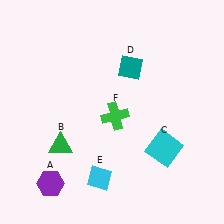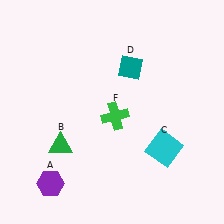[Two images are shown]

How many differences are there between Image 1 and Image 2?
There is 1 difference between the two images.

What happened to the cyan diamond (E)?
The cyan diamond (E) was removed in Image 2. It was in the bottom-left area of Image 1.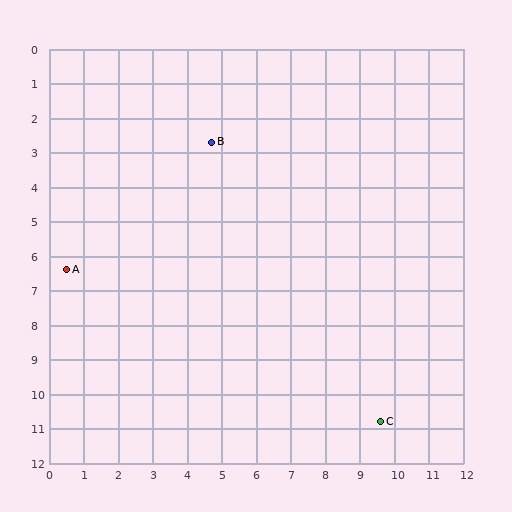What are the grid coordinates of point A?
Point A is at approximately (0.5, 6.4).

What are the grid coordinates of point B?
Point B is at approximately (4.7, 2.7).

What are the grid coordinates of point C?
Point C is at approximately (9.6, 10.8).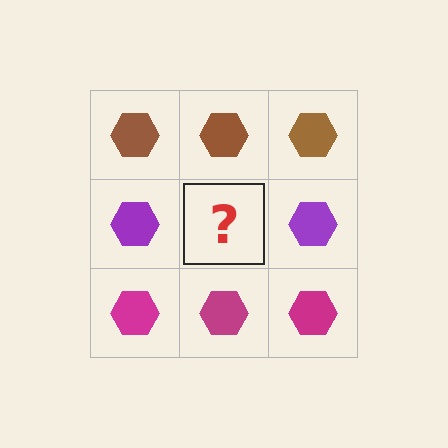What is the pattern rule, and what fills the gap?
The rule is that each row has a consistent color. The gap should be filled with a purple hexagon.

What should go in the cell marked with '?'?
The missing cell should contain a purple hexagon.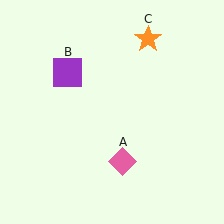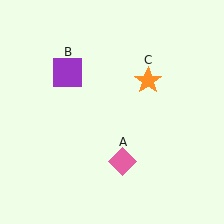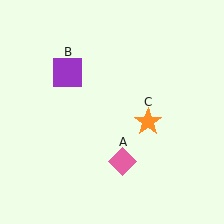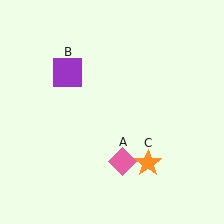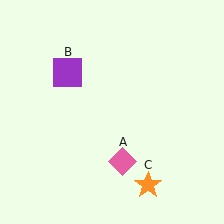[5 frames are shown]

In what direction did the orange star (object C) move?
The orange star (object C) moved down.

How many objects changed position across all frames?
1 object changed position: orange star (object C).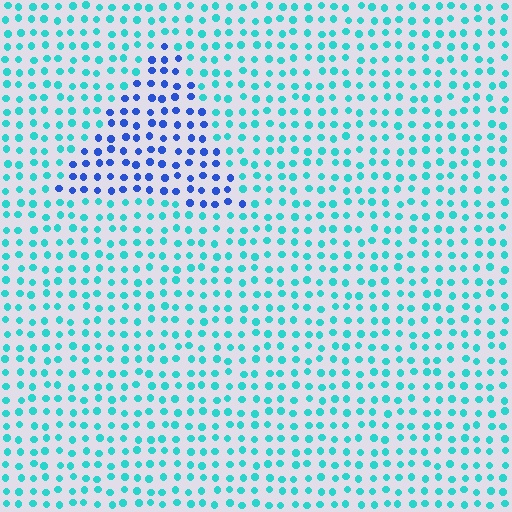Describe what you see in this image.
The image is filled with small cyan elements in a uniform arrangement. A triangle-shaped region is visible where the elements are tinted to a slightly different hue, forming a subtle color boundary.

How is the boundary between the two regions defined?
The boundary is defined purely by a slight shift in hue (about 50 degrees). Spacing, size, and orientation are identical on both sides.